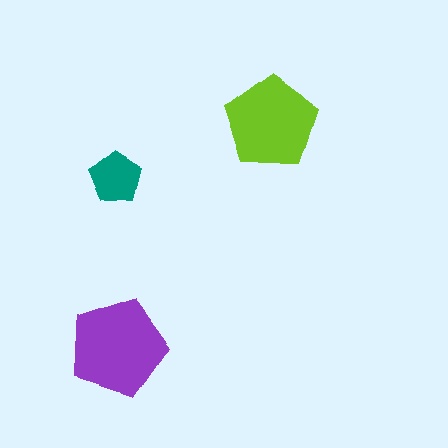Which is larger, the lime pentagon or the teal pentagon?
The lime one.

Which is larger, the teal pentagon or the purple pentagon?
The purple one.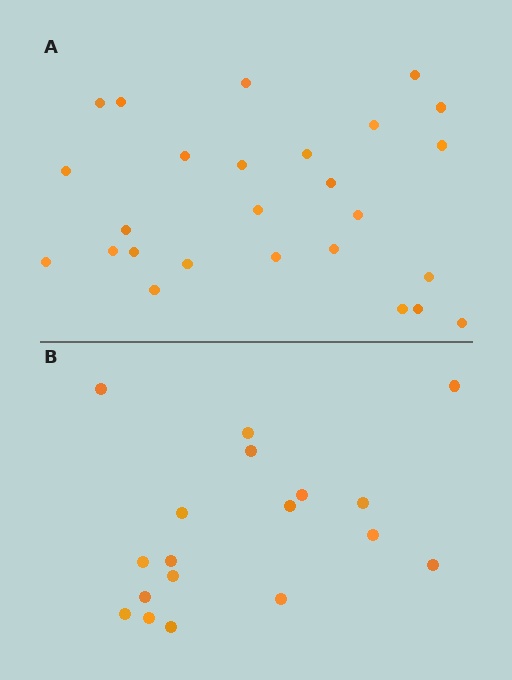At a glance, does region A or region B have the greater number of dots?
Region A (the top region) has more dots.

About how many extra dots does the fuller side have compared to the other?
Region A has roughly 8 or so more dots than region B.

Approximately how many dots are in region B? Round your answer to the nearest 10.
About 20 dots. (The exact count is 18, which rounds to 20.)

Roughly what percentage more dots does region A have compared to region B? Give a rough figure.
About 45% more.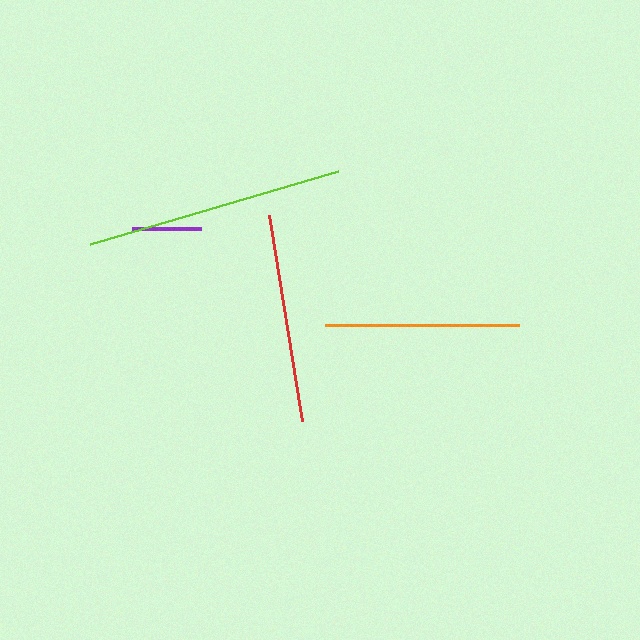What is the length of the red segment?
The red segment is approximately 208 pixels long.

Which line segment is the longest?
The lime line is the longest at approximately 258 pixels.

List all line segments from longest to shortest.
From longest to shortest: lime, red, orange, purple.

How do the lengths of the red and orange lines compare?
The red and orange lines are approximately the same length.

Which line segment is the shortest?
The purple line is the shortest at approximately 69 pixels.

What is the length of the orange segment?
The orange segment is approximately 194 pixels long.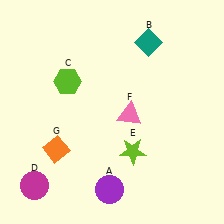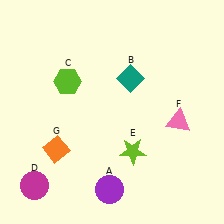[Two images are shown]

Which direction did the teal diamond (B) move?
The teal diamond (B) moved down.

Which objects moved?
The objects that moved are: the teal diamond (B), the pink triangle (F).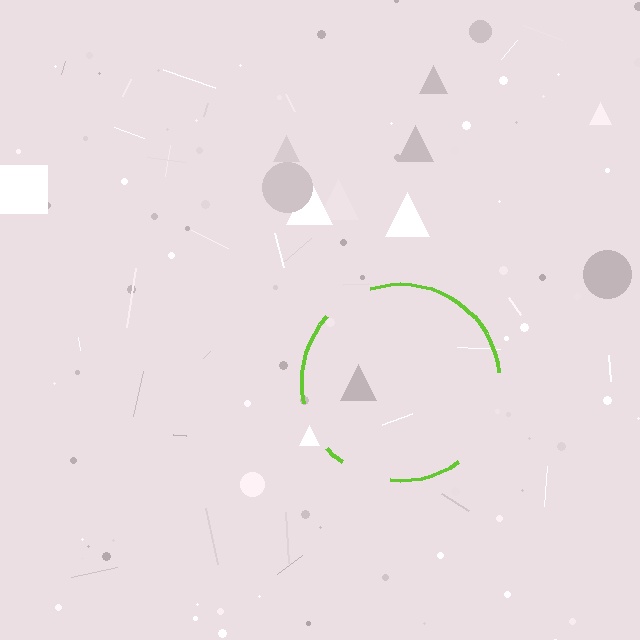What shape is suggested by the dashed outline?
The dashed outline suggests a circle.